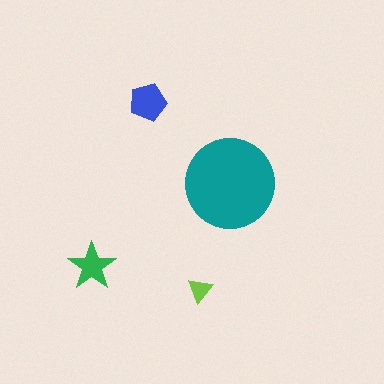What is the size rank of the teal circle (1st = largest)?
1st.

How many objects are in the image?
There are 4 objects in the image.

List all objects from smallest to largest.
The lime triangle, the green star, the blue pentagon, the teal circle.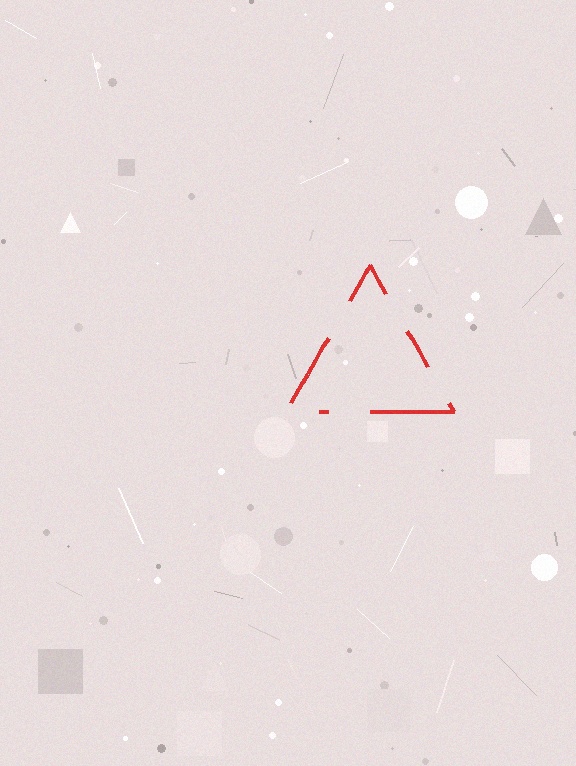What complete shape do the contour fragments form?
The contour fragments form a triangle.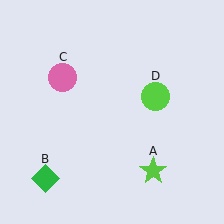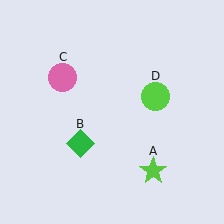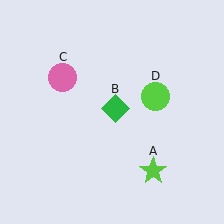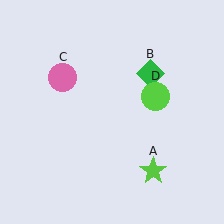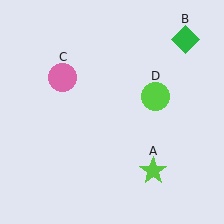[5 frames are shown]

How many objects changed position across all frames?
1 object changed position: green diamond (object B).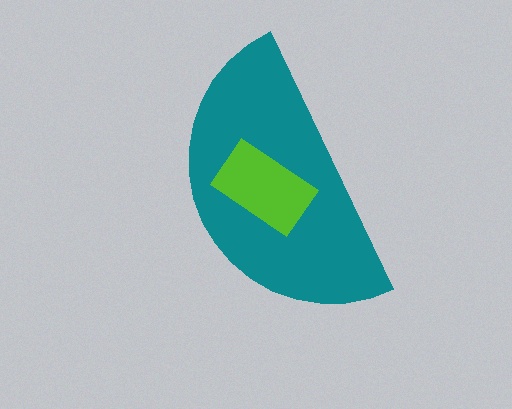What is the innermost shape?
The lime rectangle.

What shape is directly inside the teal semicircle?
The lime rectangle.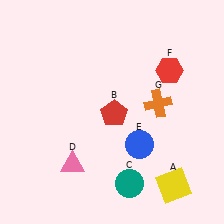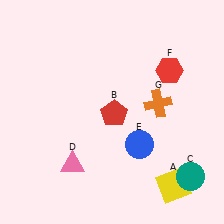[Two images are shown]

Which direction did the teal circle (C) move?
The teal circle (C) moved right.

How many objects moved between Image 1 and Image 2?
1 object moved between the two images.